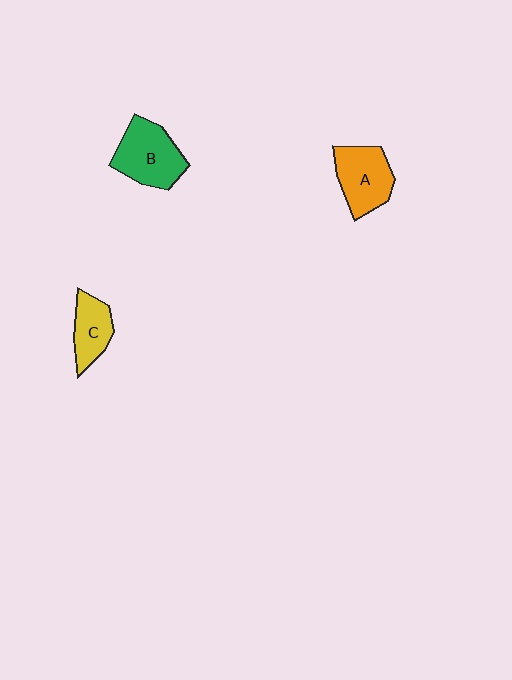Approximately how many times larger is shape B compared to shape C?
Approximately 1.5 times.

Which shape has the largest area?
Shape B (green).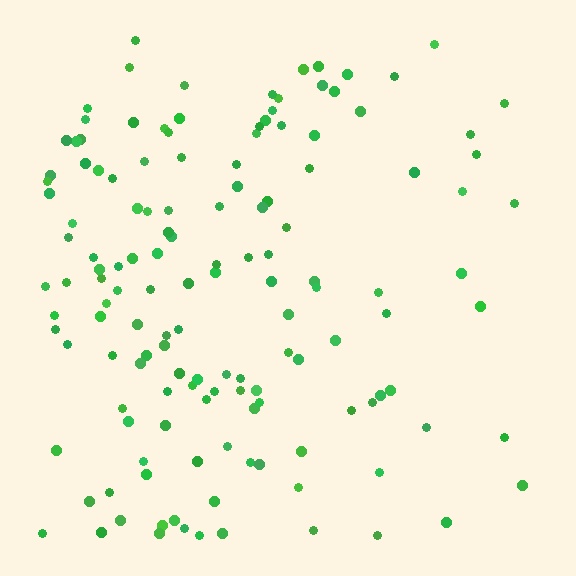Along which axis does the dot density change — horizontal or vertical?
Horizontal.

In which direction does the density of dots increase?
From right to left, with the left side densest.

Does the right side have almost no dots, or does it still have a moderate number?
Still a moderate number, just noticeably fewer than the left.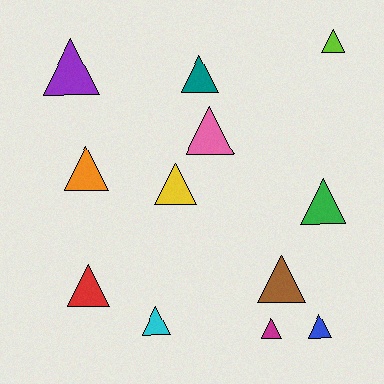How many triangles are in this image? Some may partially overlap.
There are 12 triangles.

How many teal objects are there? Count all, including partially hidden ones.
There is 1 teal object.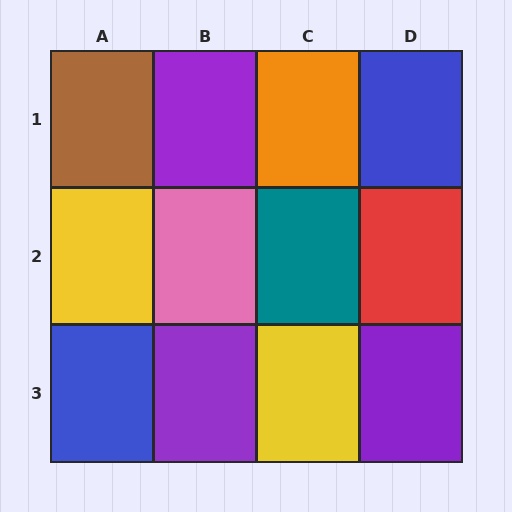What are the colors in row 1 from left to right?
Brown, purple, orange, blue.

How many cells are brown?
1 cell is brown.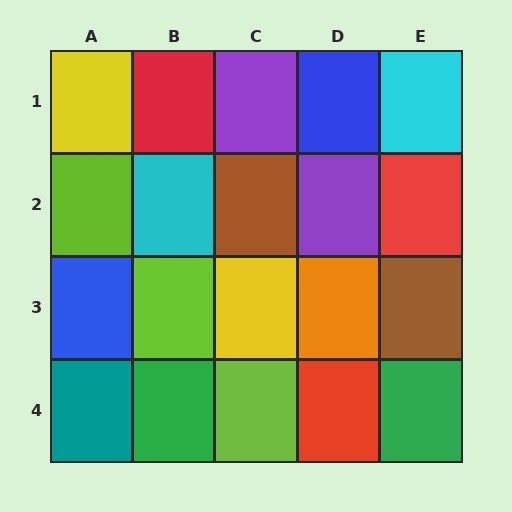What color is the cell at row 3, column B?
Lime.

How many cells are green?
2 cells are green.